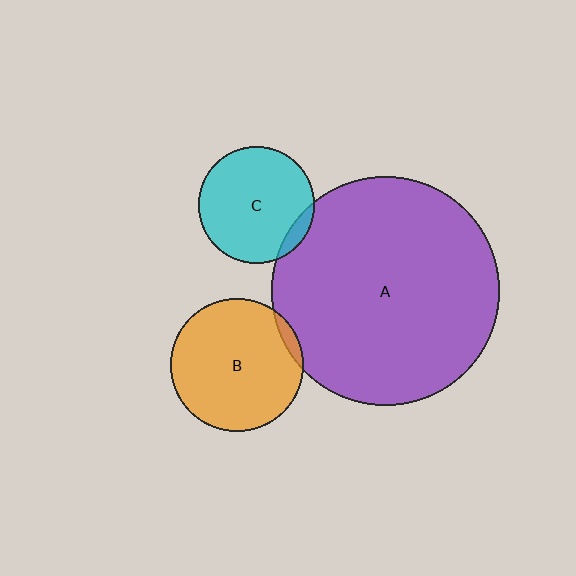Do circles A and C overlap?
Yes.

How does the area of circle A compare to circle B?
Approximately 3.0 times.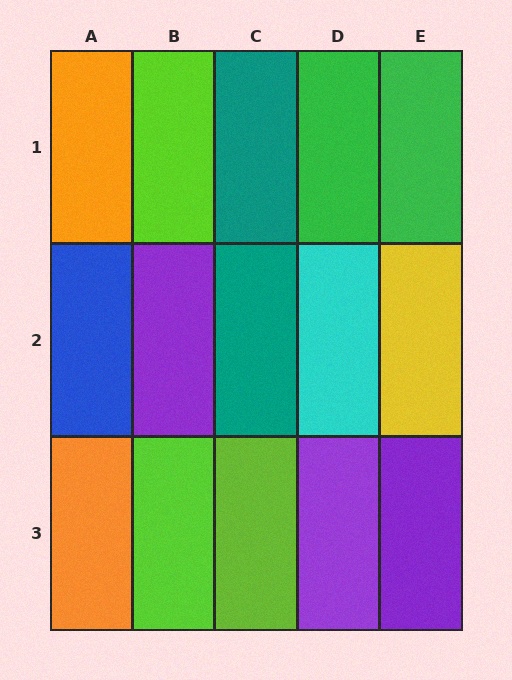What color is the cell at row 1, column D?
Green.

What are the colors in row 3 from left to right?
Orange, lime, lime, purple, purple.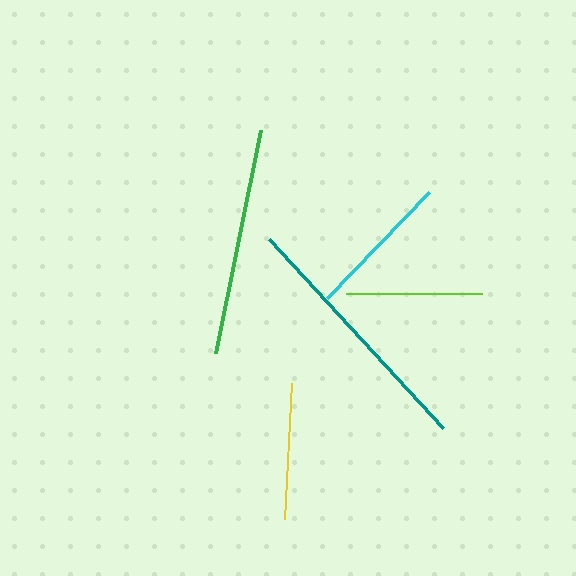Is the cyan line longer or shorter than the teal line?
The teal line is longer than the cyan line.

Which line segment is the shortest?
The lime line is the shortest at approximately 136 pixels.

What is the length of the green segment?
The green segment is approximately 228 pixels long.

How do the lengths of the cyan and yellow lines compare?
The cyan and yellow lines are approximately the same length.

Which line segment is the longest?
The teal line is the longest at approximately 258 pixels.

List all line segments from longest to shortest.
From longest to shortest: teal, green, cyan, yellow, lime.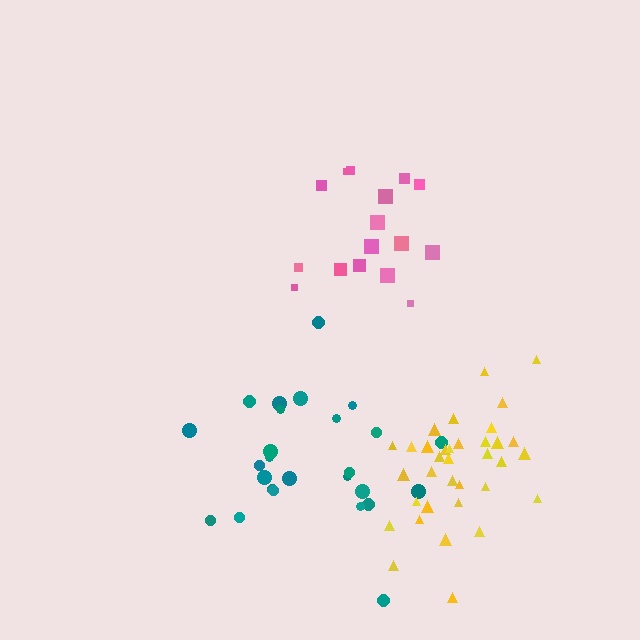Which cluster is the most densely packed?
Yellow.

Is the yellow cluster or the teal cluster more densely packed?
Yellow.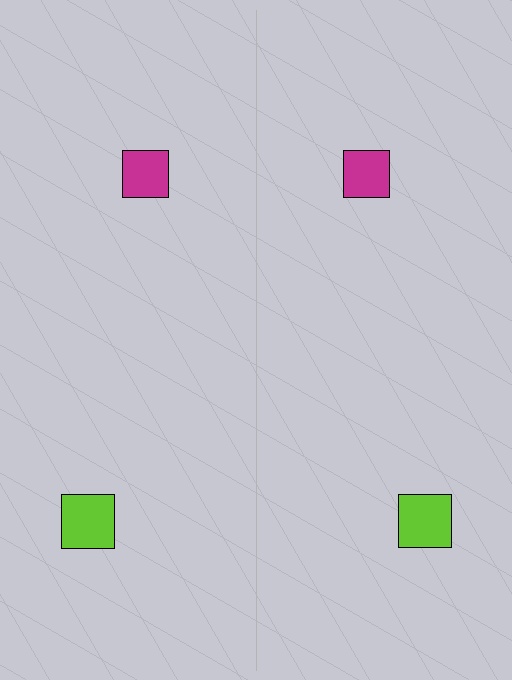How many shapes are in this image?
There are 4 shapes in this image.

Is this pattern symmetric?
Yes, this pattern has bilateral (reflection) symmetry.